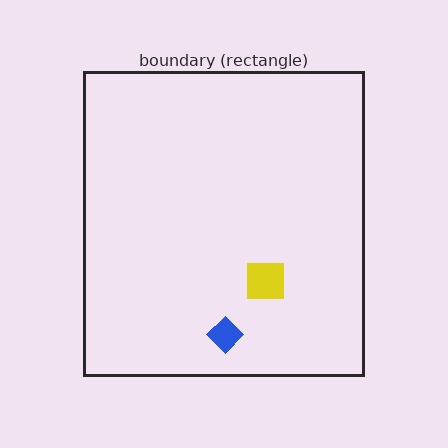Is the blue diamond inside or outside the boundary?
Inside.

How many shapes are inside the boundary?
2 inside, 0 outside.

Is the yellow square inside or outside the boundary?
Inside.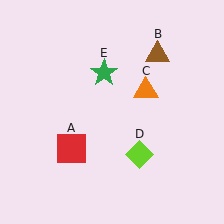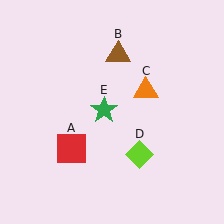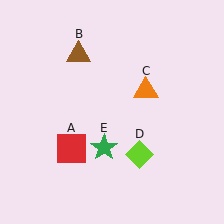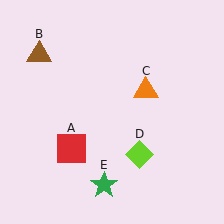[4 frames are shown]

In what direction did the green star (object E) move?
The green star (object E) moved down.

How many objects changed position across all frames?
2 objects changed position: brown triangle (object B), green star (object E).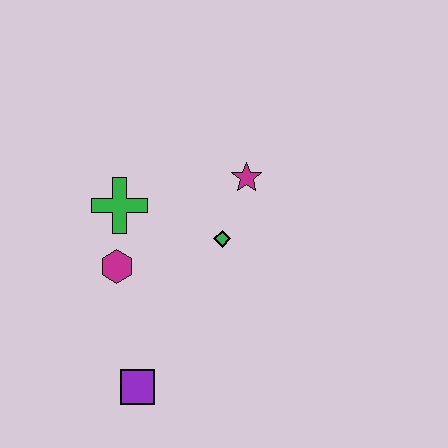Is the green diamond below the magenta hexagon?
No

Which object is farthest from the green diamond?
The purple square is farthest from the green diamond.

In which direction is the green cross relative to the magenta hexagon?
The green cross is above the magenta hexagon.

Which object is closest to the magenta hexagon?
The green cross is closest to the magenta hexagon.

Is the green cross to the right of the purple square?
No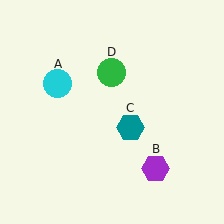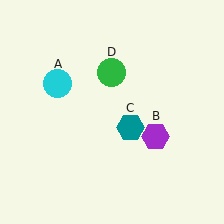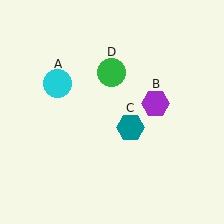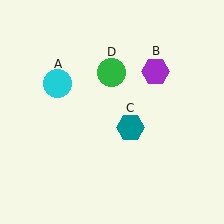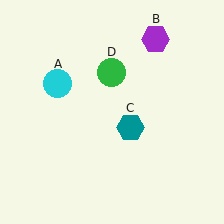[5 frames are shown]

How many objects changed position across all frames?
1 object changed position: purple hexagon (object B).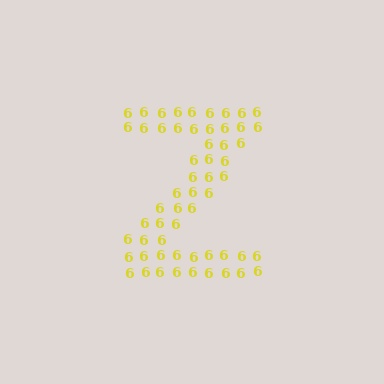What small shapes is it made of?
It is made of small digit 6's.